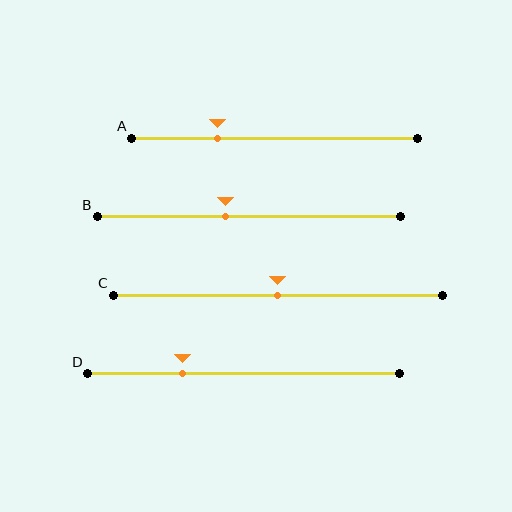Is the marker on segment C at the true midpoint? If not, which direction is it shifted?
Yes, the marker on segment C is at the true midpoint.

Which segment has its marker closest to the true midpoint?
Segment C has its marker closest to the true midpoint.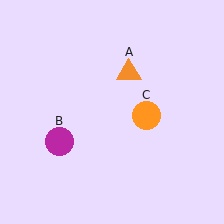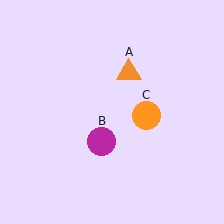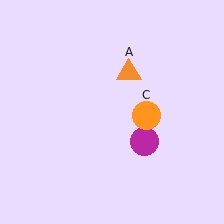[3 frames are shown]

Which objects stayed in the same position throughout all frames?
Orange triangle (object A) and orange circle (object C) remained stationary.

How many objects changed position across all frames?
1 object changed position: magenta circle (object B).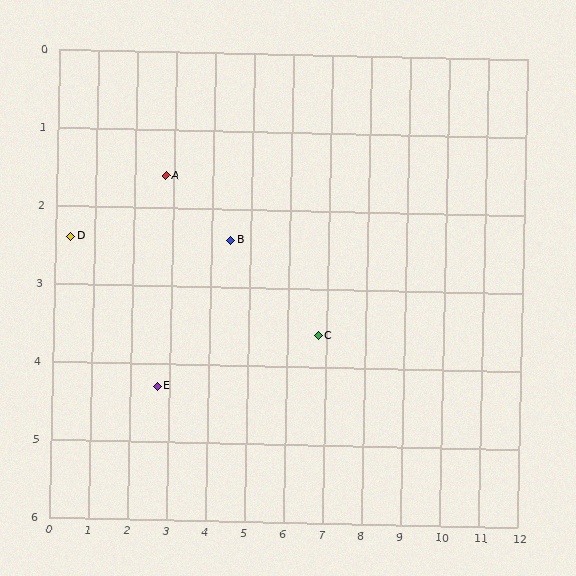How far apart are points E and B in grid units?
Points E and B are about 2.6 grid units apart.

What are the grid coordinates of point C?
Point C is at approximately (6.8, 3.6).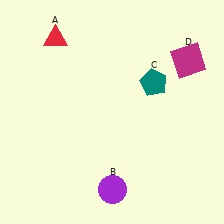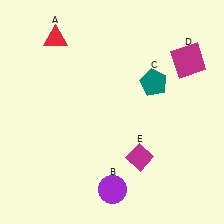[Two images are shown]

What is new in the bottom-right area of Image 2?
A magenta diamond (E) was added in the bottom-right area of Image 2.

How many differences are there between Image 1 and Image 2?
There is 1 difference between the two images.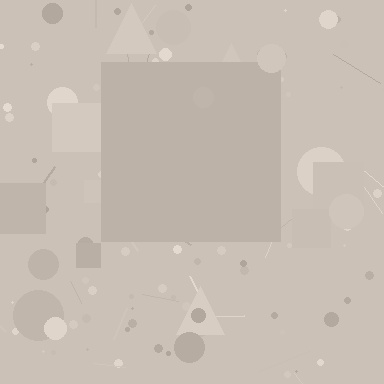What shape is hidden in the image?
A square is hidden in the image.